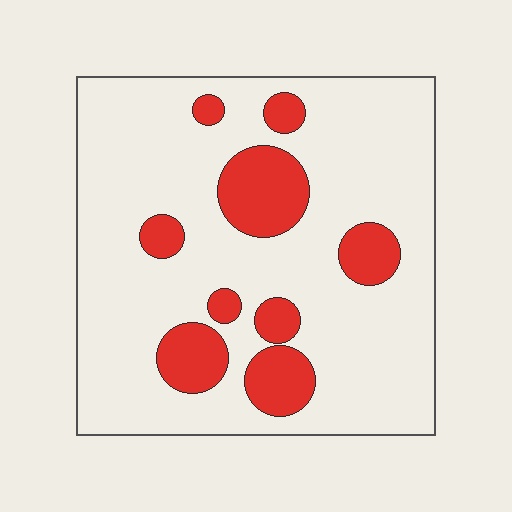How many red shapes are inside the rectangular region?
9.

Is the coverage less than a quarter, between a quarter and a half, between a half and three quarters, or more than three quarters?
Less than a quarter.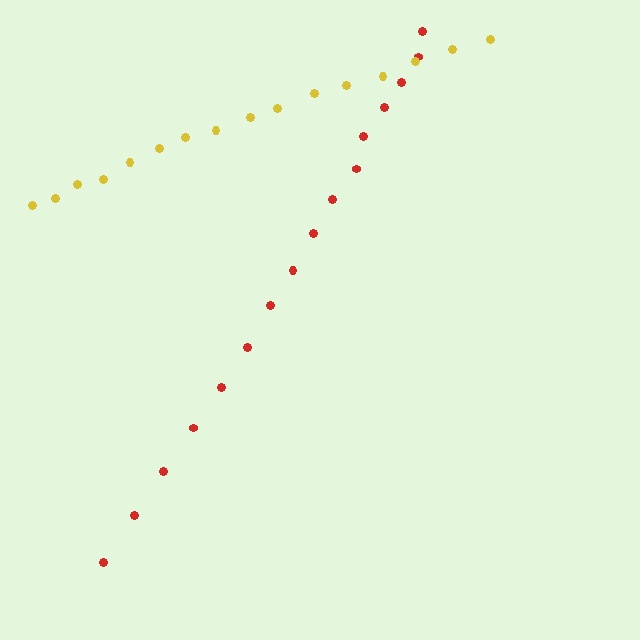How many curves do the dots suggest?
There are 2 distinct paths.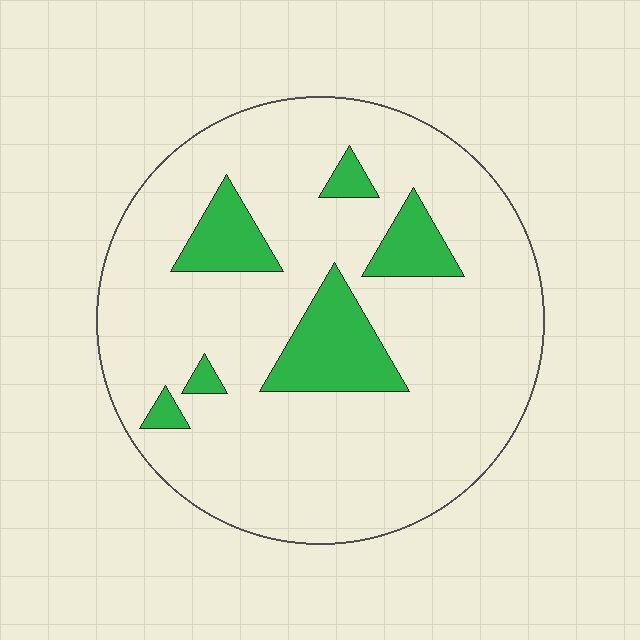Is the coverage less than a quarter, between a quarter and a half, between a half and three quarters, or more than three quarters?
Less than a quarter.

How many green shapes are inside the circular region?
6.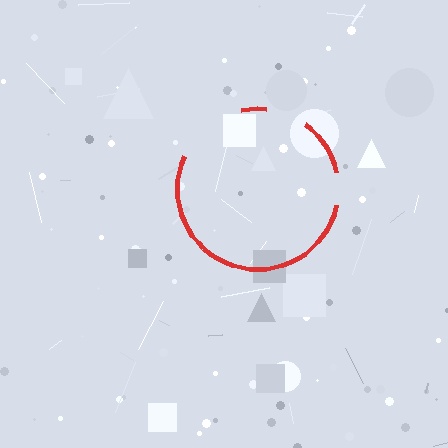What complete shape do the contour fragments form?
The contour fragments form a circle.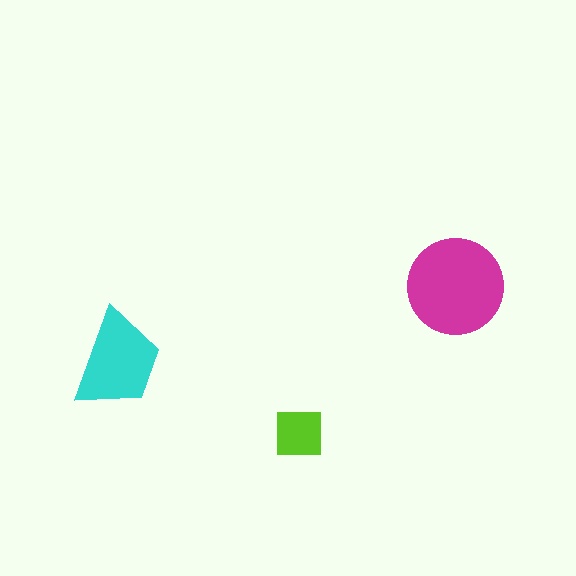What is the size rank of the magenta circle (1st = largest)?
1st.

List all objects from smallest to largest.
The lime square, the cyan trapezoid, the magenta circle.